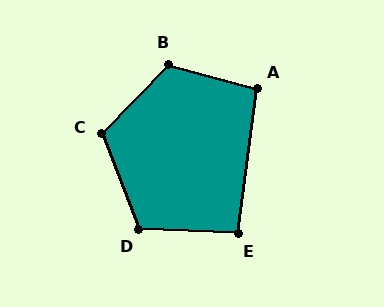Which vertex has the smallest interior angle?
E, at approximately 95 degrees.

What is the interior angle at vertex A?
Approximately 98 degrees (obtuse).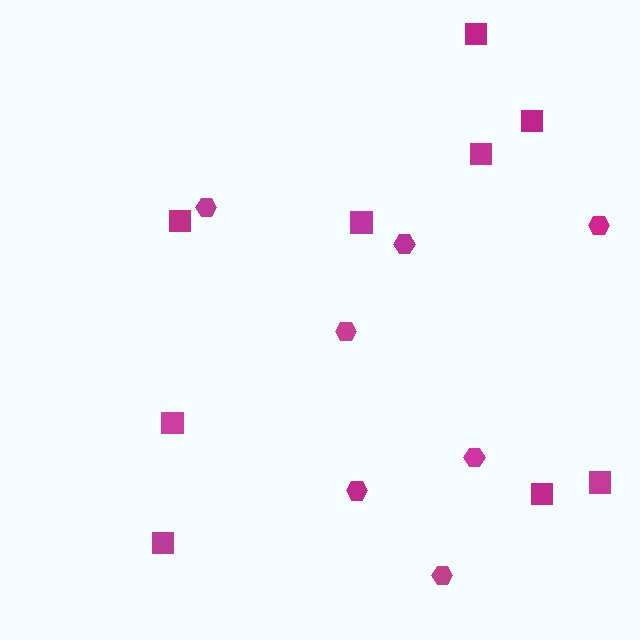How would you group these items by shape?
There are 2 groups: one group of squares (9) and one group of hexagons (7).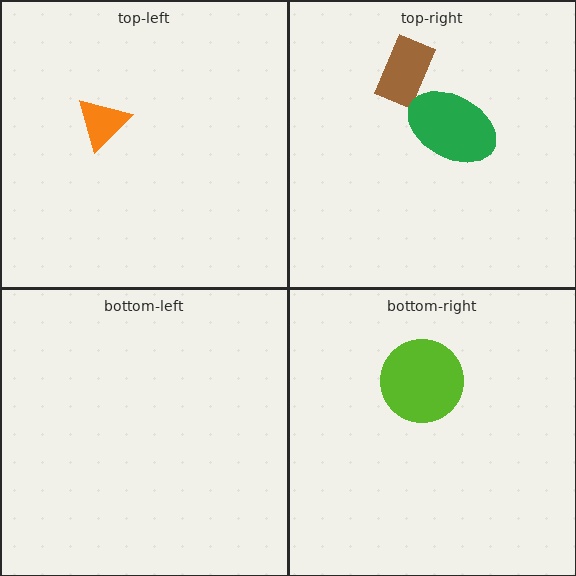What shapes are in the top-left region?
The orange triangle.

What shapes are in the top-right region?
The brown rectangle, the green ellipse.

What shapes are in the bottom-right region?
The lime circle.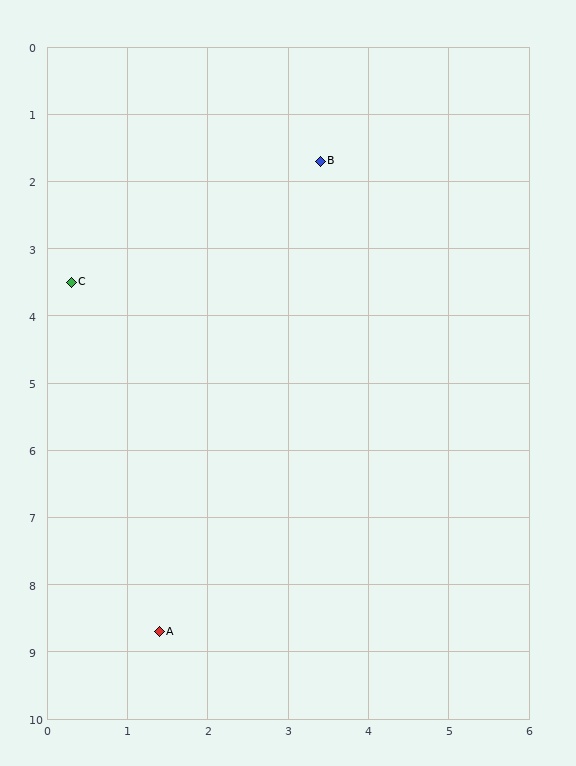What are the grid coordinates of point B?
Point B is at approximately (3.4, 1.7).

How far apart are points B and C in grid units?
Points B and C are about 3.6 grid units apart.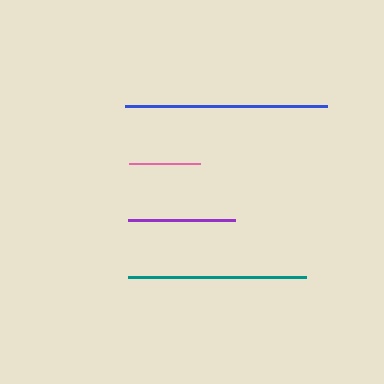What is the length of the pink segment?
The pink segment is approximately 71 pixels long.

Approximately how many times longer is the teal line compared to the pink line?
The teal line is approximately 2.5 times the length of the pink line.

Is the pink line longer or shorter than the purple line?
The purple line is longer than the pink line.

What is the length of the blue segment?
The blue segment is approximately 201 pixels long.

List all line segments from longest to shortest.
From longest to shortest: blue, teal, purple, pink.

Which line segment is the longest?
The blue line is the longest at approximately 201 pixels.